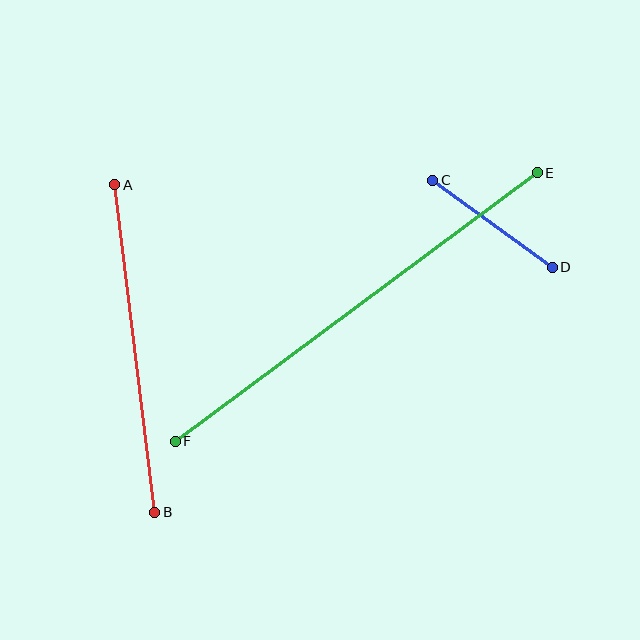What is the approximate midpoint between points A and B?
The midpoint is at approximately (135, 349) pixels.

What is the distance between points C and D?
The distance is approximately 148 pixels.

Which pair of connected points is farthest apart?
Points E and F are farthest apart.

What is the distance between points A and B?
The distance is approximately 330 pixels.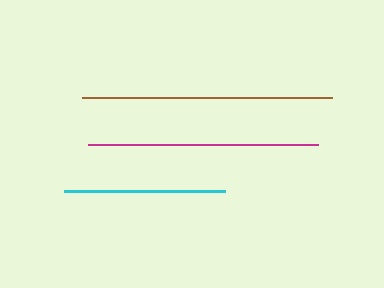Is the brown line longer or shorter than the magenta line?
The brown line is longer than the magenta line.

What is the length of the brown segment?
The brown segment is approximately 250 pixels long.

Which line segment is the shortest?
The cyan line is the shortest at approximately 161 pixels.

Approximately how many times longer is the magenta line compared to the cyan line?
The magenta line is approximately 1.4 times the length of the cyan line.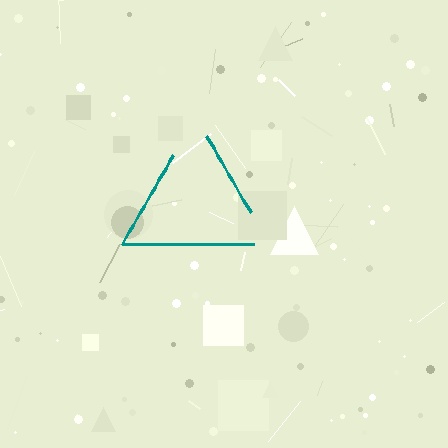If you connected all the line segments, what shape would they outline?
They would outline a triangle.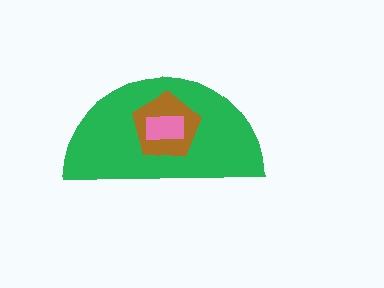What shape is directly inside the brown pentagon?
The pink rectangle.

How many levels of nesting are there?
3.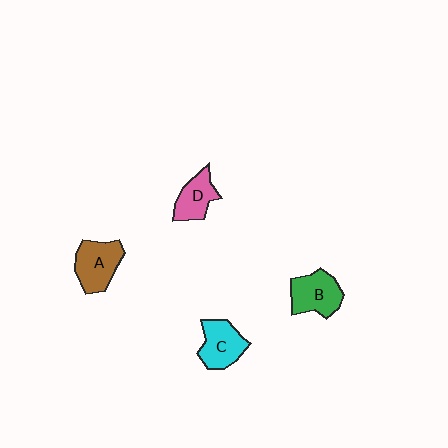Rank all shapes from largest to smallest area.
From largest to smallest: A (brown), B (green), C (cyan), D (pink).